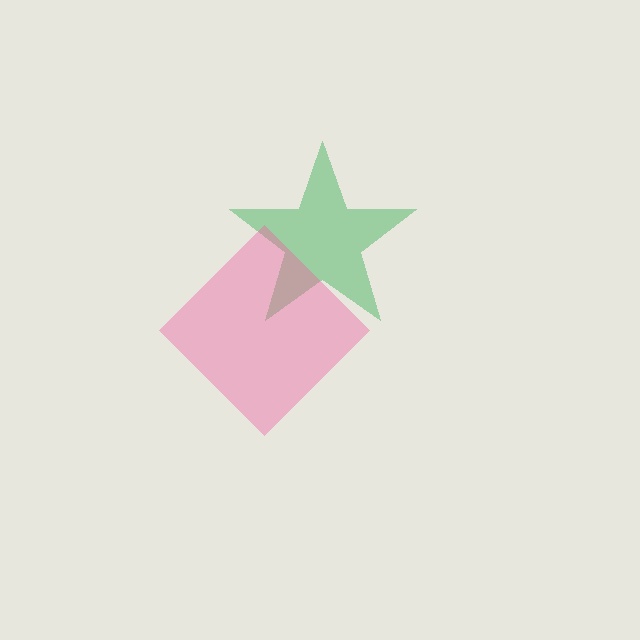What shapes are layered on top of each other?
The layered shapes are: a green star, a pink diamond.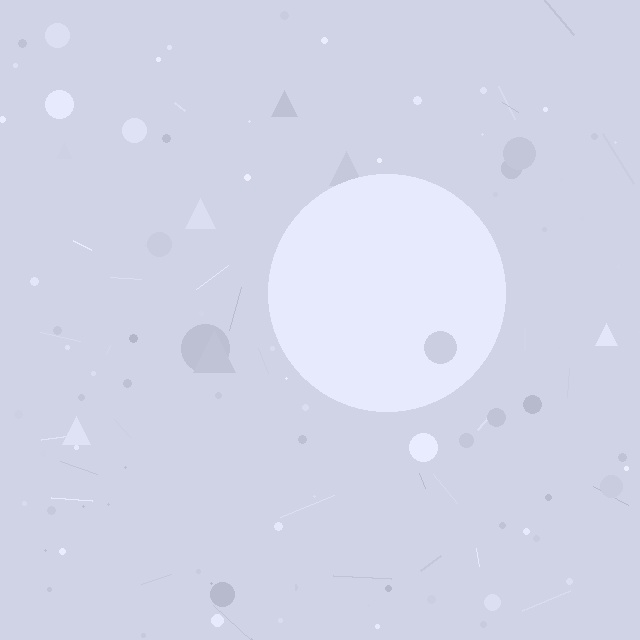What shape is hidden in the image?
A circle is hidden in the image.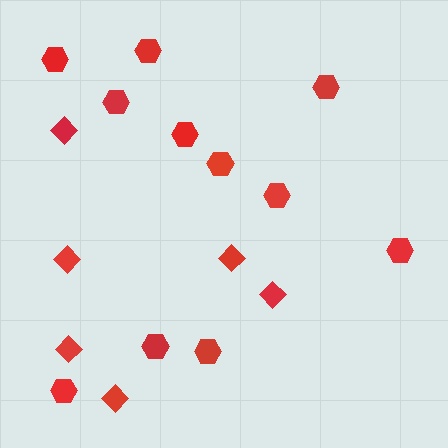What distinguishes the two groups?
There are 2 groups: one group of diamonds (6) and one group of hexagons (11).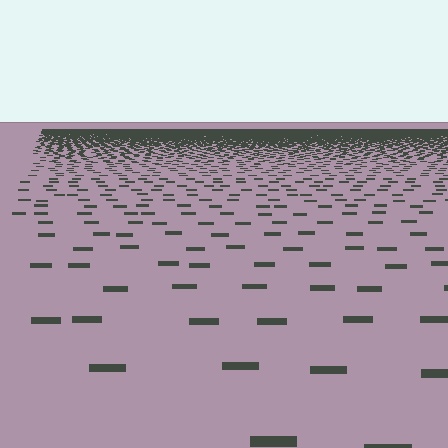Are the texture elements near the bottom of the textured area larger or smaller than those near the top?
Larger. Near the bottom, elements are closer to the viewer and appear at a bigger on-screen size.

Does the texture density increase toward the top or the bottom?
Density increases toward the top.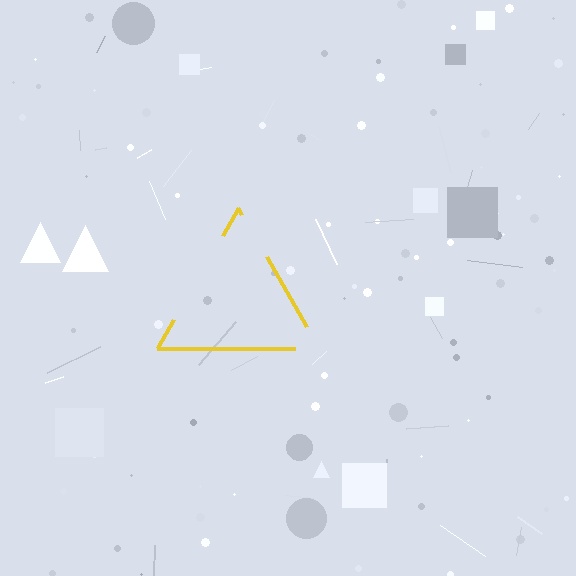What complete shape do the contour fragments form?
The contour fragments form a triangle.